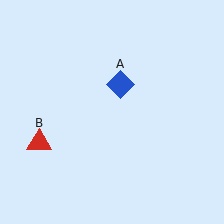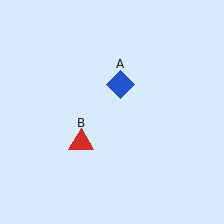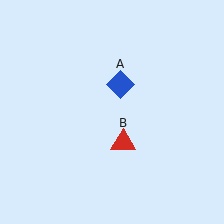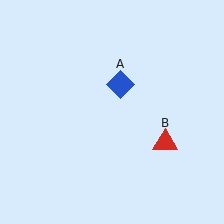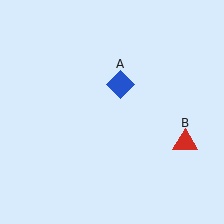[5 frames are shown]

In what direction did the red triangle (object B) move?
The red triangle (object B) moved right.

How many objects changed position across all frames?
1 object changed position: red triangle (object B).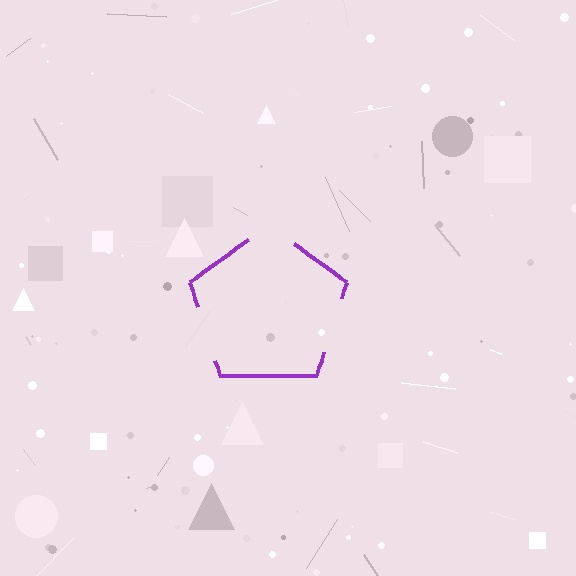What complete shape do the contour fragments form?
The contour fragments form a pentagon.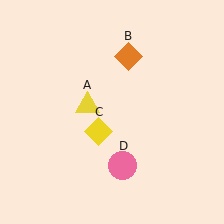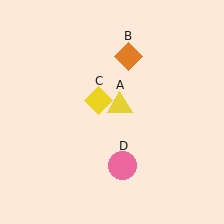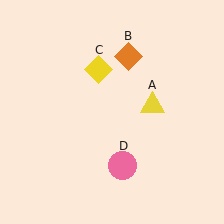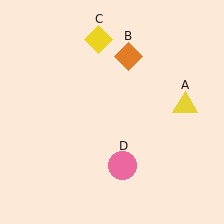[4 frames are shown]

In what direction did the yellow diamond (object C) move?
The yellow diamond (object C) moved up.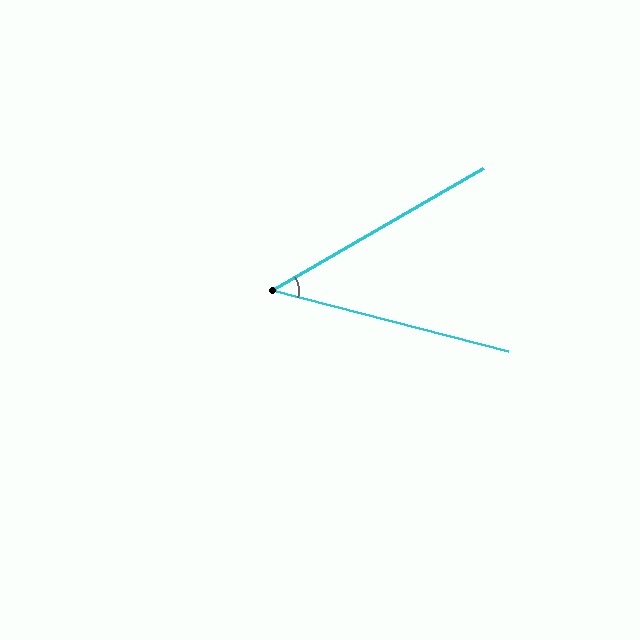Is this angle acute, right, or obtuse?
It is acute.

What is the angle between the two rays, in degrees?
Approximately 44 degrees.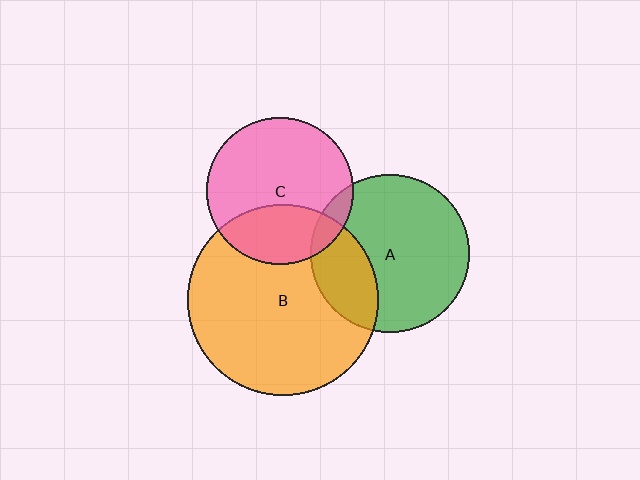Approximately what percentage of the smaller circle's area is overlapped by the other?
Approximately 25%.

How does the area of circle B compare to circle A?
Approximately 1.5 times.